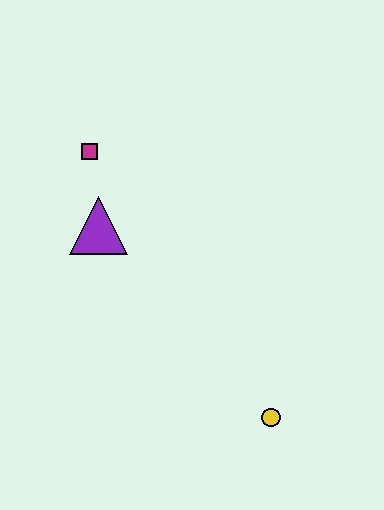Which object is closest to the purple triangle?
The magenta square is closest to the purple triangle.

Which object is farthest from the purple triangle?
The yellow circle is farthest from the purple triangle.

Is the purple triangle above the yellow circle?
Yes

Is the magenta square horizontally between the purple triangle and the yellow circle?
No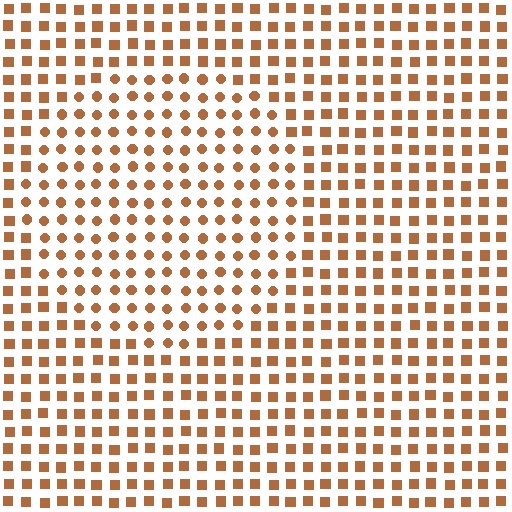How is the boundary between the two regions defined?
The boundary is defined by a change in element shape: circles inside vs. squares outside. All elements share the same color and spacing.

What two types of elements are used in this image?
The image uses circles inside the circle region and squares outside it.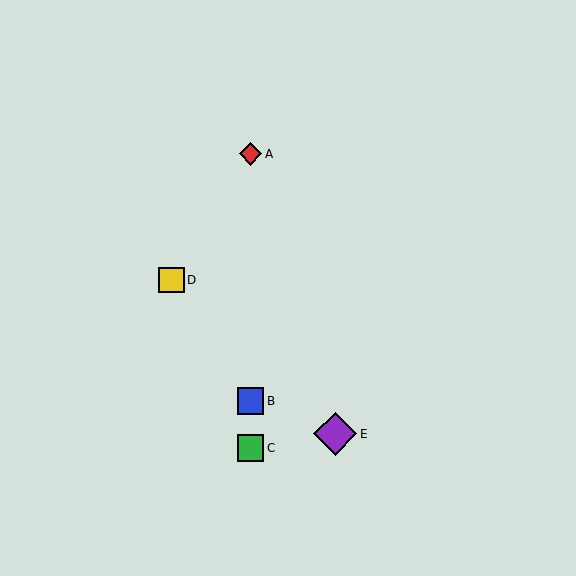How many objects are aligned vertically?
3 objects (A, B, C) are aligned vertically.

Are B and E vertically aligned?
No, B is at x≈251 and E is at x≈335.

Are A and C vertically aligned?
Yes, both are at x≈251.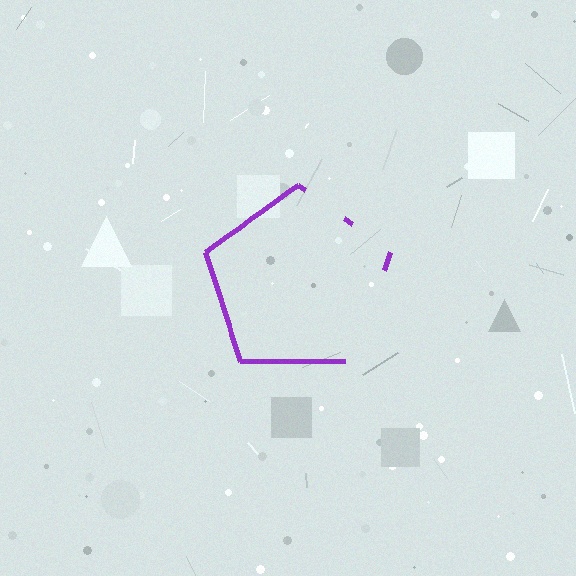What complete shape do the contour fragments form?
The contour fragments form a pentagon.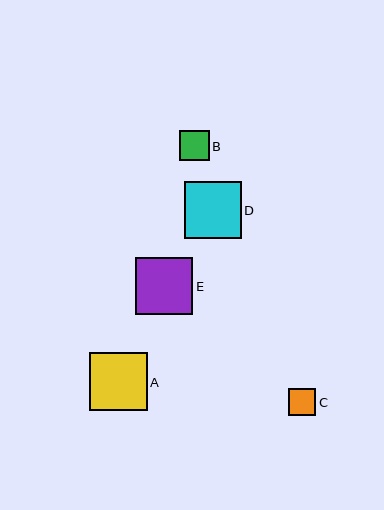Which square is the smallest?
Square C is the smallest with a size of approximately 28 pixels.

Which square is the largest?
Square A is the largest with a size of approximately 58 pixels.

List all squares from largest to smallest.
From largest to smallest: A, E, D, B, C.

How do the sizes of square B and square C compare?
Square B and square C are approximately the same size.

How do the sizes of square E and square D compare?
Square E and square D are approximately the same size.